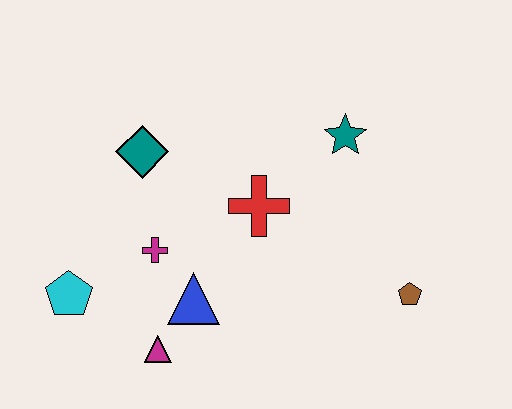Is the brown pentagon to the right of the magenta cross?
Yes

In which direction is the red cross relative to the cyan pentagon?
The red cross is to the right of the cyan pentagon.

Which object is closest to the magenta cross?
The blue triangle is closest to the magenta cross.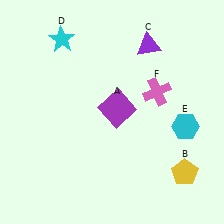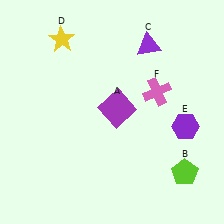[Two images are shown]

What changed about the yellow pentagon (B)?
In Image 1, B is yellow. In Image 2, it changed to lime.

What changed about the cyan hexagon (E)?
In Image 1, E is cyan. In Image 2, it changed to purple.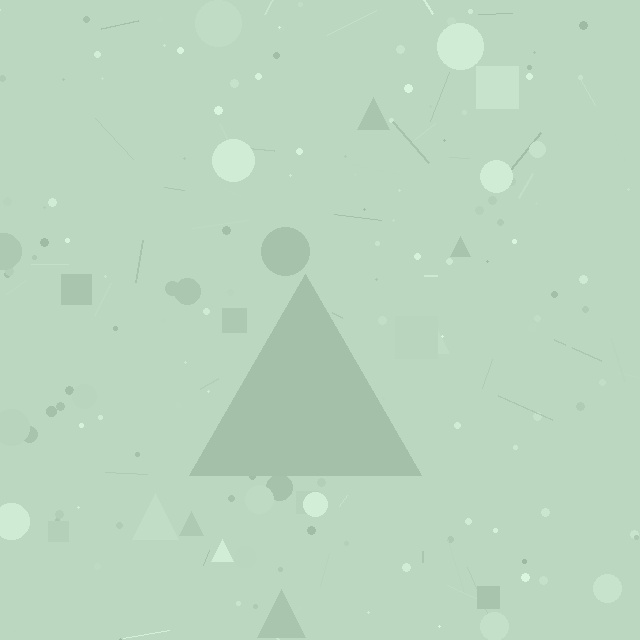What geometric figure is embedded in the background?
A triangle is embedded in the background.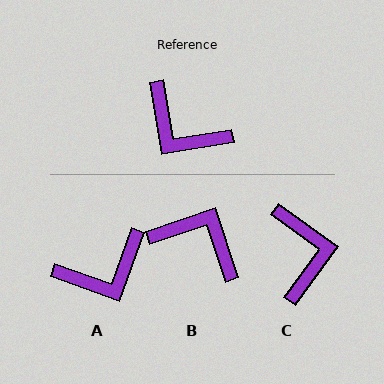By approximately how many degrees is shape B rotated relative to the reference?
Approximately 171 degrees clockwise.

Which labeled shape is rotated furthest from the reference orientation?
B, about 171 degrees away.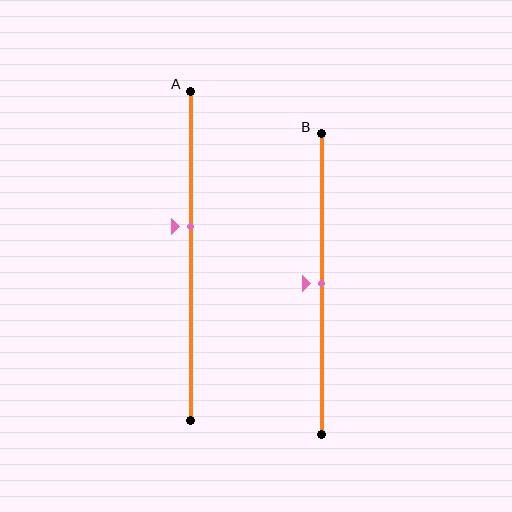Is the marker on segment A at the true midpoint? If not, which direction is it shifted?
No, the marker on segment A is shifted upward by about 9% of the segment length.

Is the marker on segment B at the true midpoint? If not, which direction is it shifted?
Yes, the marker on segment B is at the true midpoint.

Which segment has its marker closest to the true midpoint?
Segment B has its marker closest to the true midpoint.